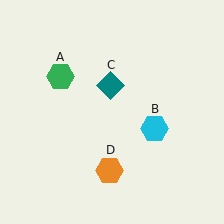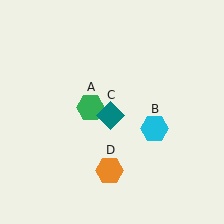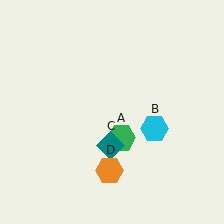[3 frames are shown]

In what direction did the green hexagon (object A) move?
The green hexagon (object A) moved down and to the right.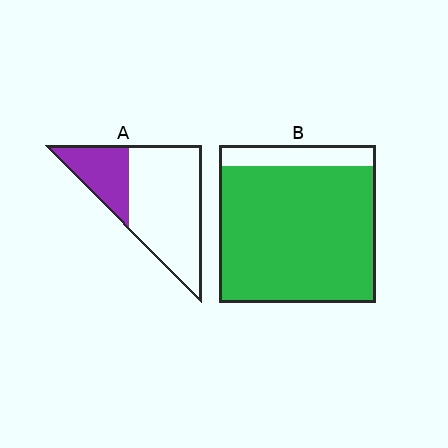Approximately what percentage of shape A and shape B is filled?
A is approximately 30% and B is approximately 85%.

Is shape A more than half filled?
No.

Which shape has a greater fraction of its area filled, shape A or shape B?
Shape B.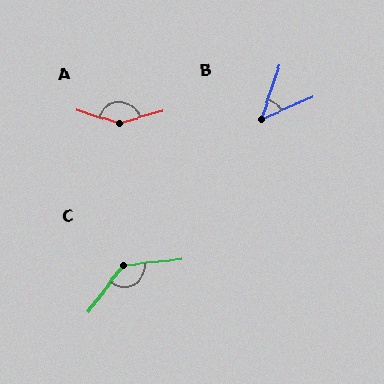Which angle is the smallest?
B, at approximately 49 degrees.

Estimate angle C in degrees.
Approximately 133 degrees.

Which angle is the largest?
A, at approximately 146 degrees.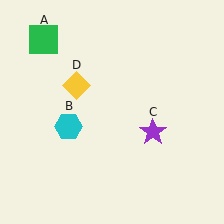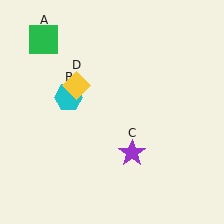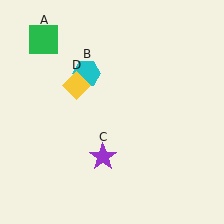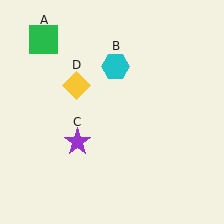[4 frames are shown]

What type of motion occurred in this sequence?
The cyan hexagon (object B), purple star (object C) rotated clockwise around the center of the scene.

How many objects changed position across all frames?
2 objects changed position: cyan hexagon (object B), purple star (object C).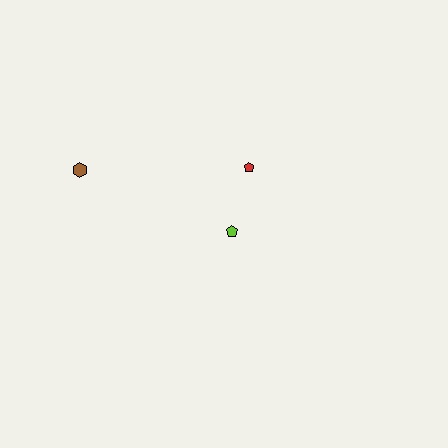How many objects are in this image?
There are 3 objects.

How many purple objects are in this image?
There are no purple objects.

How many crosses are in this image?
There are no crosses.